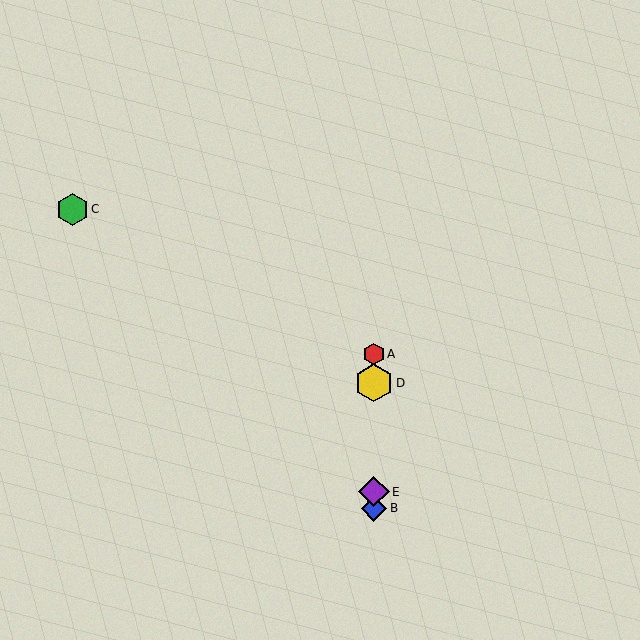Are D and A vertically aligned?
Yes, both are at x≈374.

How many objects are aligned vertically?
4 objects (A, B, D, E) are aligned vertically.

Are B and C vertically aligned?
No, B is at x≈374 and C is at x≈72.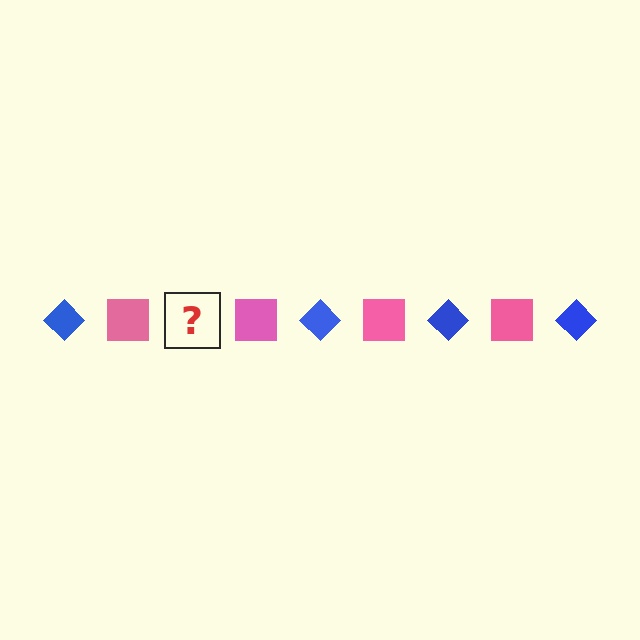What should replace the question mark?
The question mark should be replaced with a blue diamond.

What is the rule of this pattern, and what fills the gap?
The rule is that the pattern alternates between blue diamond and pink square. The gap should be filled with a blue diamond.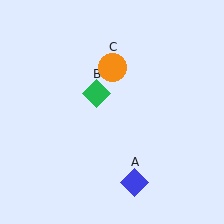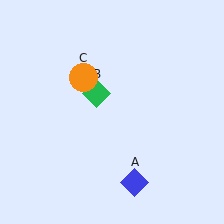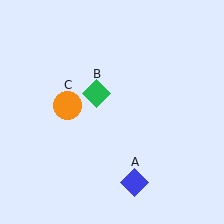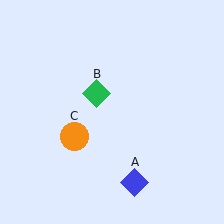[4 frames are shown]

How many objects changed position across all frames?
1 object changed position: orange circle (object C).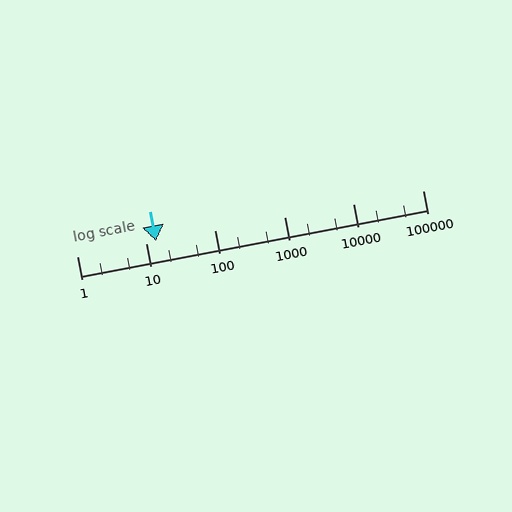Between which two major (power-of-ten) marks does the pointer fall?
The pointer is between 10 and 100.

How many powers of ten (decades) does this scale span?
The scale spans 5 decades, from 1 to 100000.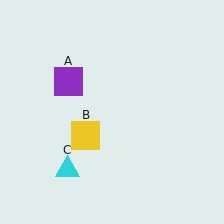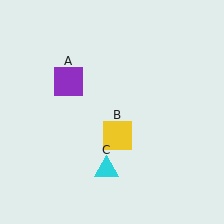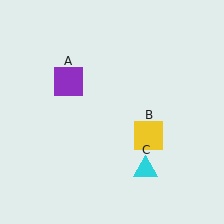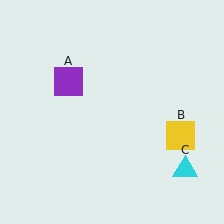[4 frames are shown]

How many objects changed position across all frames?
2 objects changed position: yellow square (object B), cyan triangle (object C).